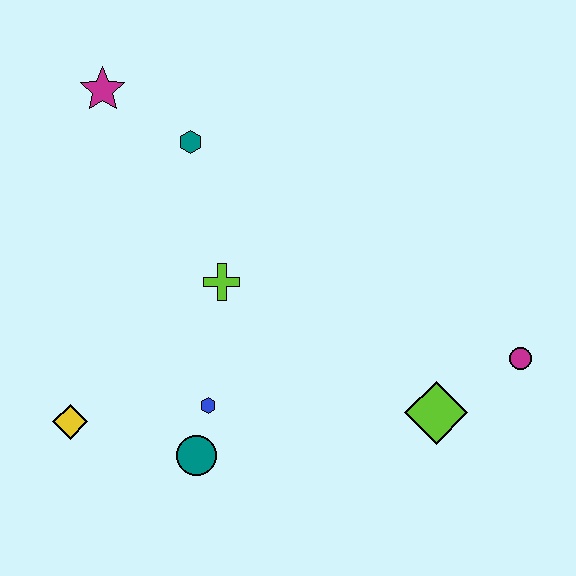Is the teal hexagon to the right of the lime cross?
No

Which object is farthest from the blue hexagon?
The magenta star is farthest from the blue hexagon.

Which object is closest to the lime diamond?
The magenta circle is closest to the lime diamond.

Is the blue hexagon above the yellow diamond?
Yes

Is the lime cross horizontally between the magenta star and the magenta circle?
Yes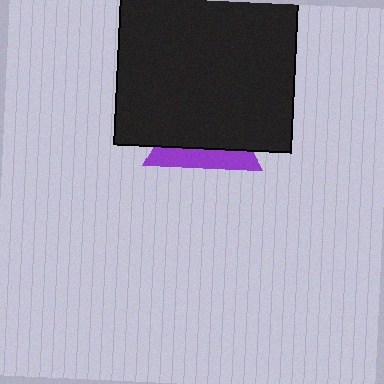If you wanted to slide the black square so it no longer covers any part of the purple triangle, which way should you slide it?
Slide it up — that is the most direct way to separate the two shapes.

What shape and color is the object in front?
The object in front is a black square.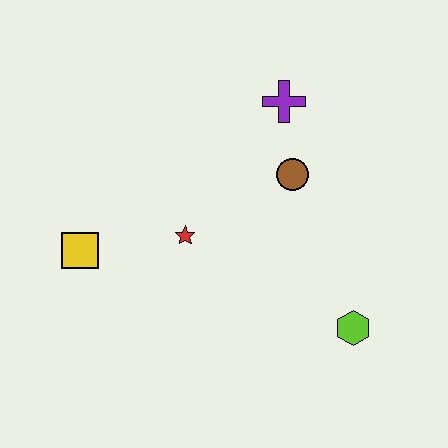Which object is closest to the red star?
The yellow square is closest to the red star.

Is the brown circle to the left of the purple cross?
No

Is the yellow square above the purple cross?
No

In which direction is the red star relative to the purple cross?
The red star is below the purple cross.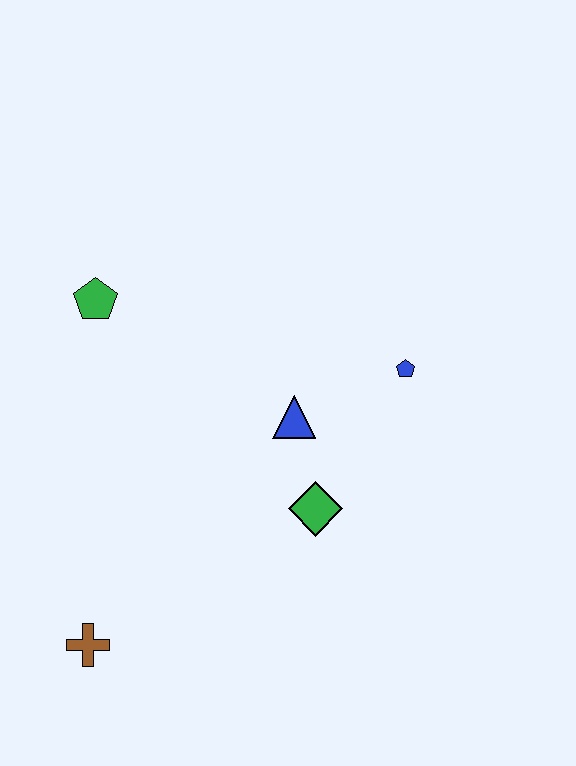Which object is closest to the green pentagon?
The blue triangle is closest to the green pentagon.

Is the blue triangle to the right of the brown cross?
Yes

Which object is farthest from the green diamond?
The green pentagon is farthest from the green diamond.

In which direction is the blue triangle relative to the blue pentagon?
The blue triangle is to the left of the blue pentagon.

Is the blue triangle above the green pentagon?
No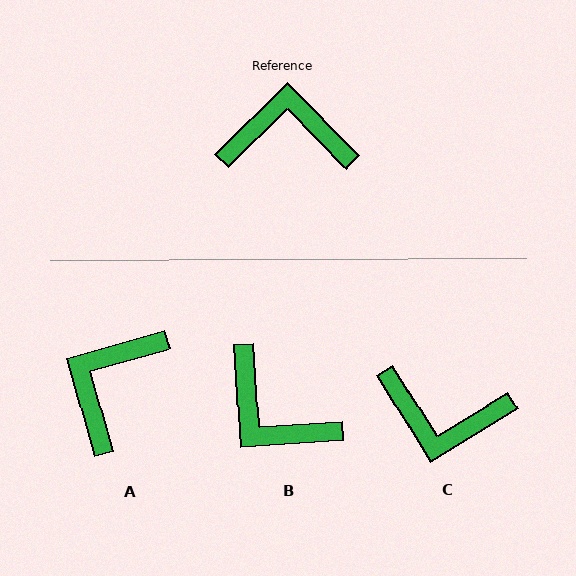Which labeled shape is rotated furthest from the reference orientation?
C, about 167 degrees away.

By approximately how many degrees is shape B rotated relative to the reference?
Approximately 139 degrees counter-clockwise.